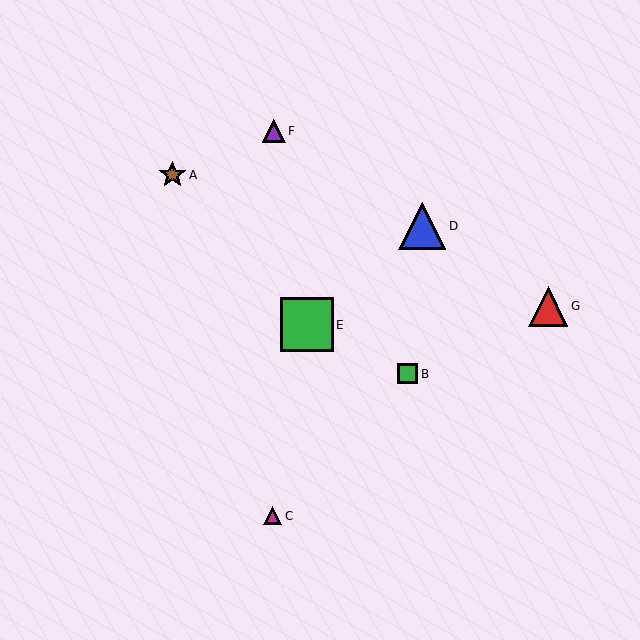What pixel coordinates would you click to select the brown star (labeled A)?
Click at (172, 175) to select the brown star A.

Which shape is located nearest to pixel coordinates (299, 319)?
The green square (labeled E) at (307, 325) is nearest to that location.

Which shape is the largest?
The green square (labeled E) is the largest.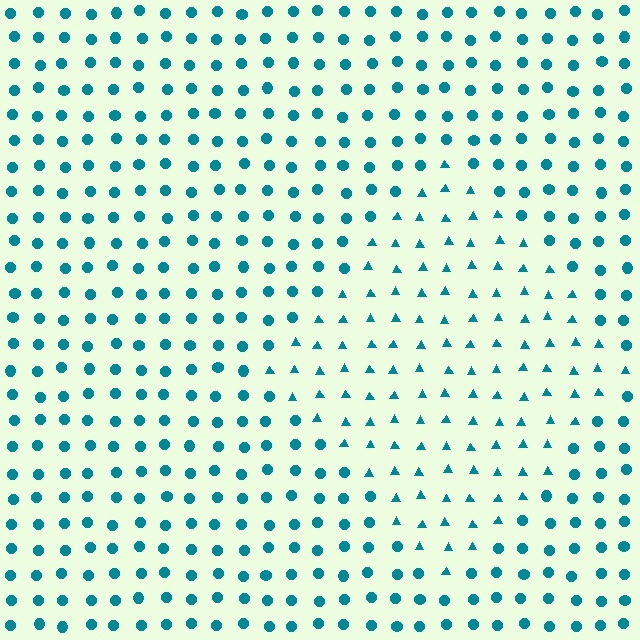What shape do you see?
I see a diamond.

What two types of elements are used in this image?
The image uses triangles inside the diamond region and circles outside it.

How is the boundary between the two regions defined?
The boundary is defined by a change in element shape: triangles inside vs. circles outside. All elements share the same color and spacing.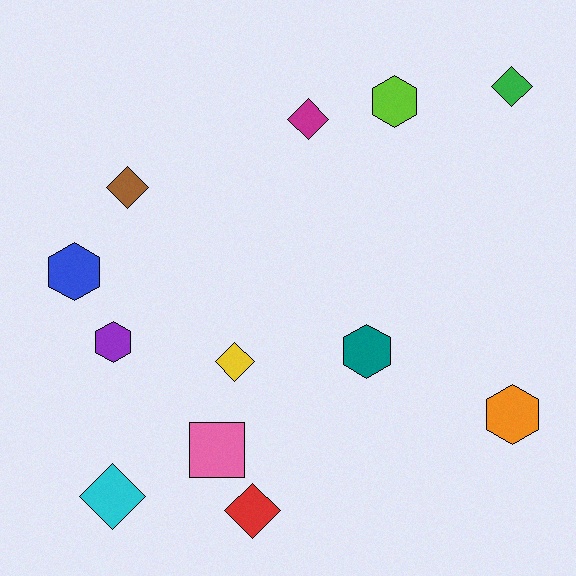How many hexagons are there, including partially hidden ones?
There are 5 hexagons.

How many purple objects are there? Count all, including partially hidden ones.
There is 1 purple object.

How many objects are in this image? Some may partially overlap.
There are 12 objects.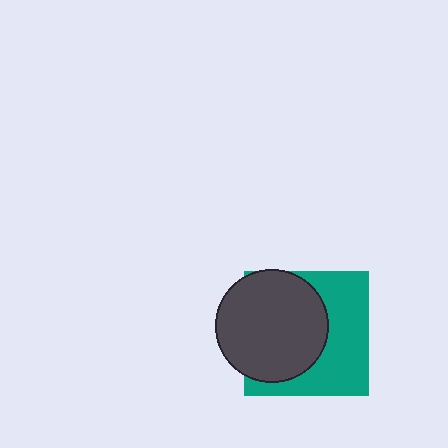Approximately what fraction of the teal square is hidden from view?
Roughly 52% of the teal square is hidden behind the dark gray circle.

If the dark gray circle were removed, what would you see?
You would see the complete teal square.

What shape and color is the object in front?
The object in front is a dark gray circle.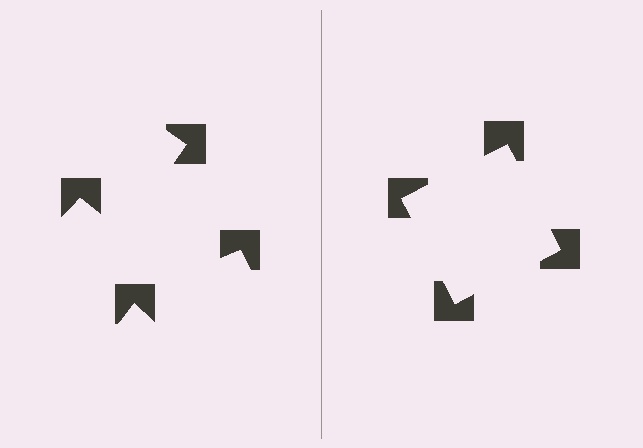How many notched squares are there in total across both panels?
8 — 4 on each side.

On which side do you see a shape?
An illusory square appears on the right side. On the left side the wedge cuts are rotated, so no coherent shape forms.